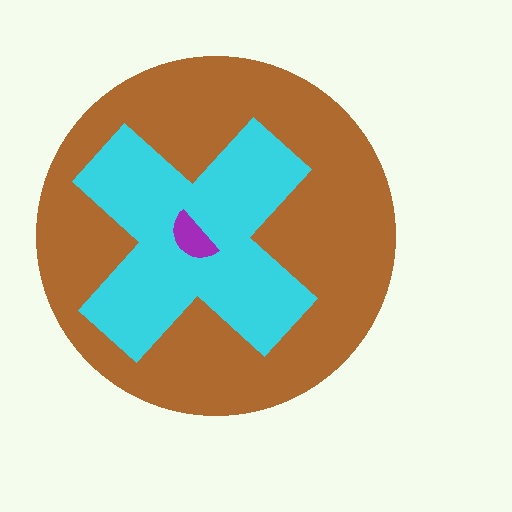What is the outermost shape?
The brown circle.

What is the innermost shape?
The purple semicircle.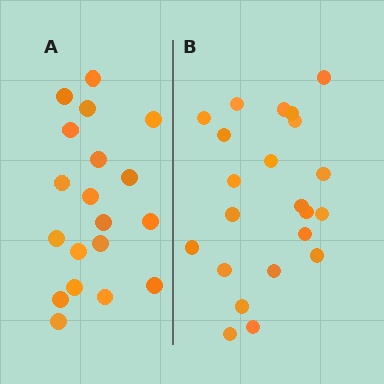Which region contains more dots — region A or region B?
Region B (the right region) has more dots.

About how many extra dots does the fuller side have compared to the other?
Region B has just a few more — roughly 2 or 3 more dots than region A.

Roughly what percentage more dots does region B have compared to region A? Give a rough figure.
About 15% more.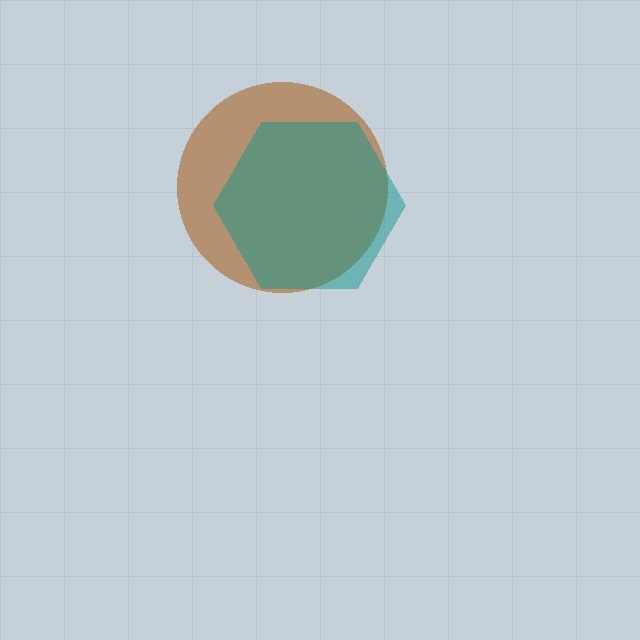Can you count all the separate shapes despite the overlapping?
Yes, there are 2 separate shapes.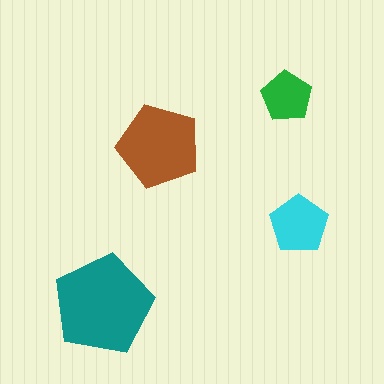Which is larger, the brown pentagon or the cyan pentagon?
The brown one.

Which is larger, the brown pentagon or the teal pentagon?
The teal one.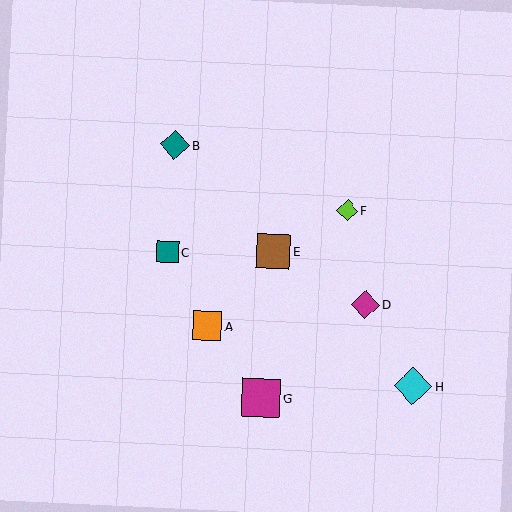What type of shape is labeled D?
Shape D is a magenta diamond.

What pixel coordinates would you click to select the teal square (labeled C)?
Click at (168, 252) to select the teal square C.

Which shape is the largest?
The magenta square (labeled G) is the largest.